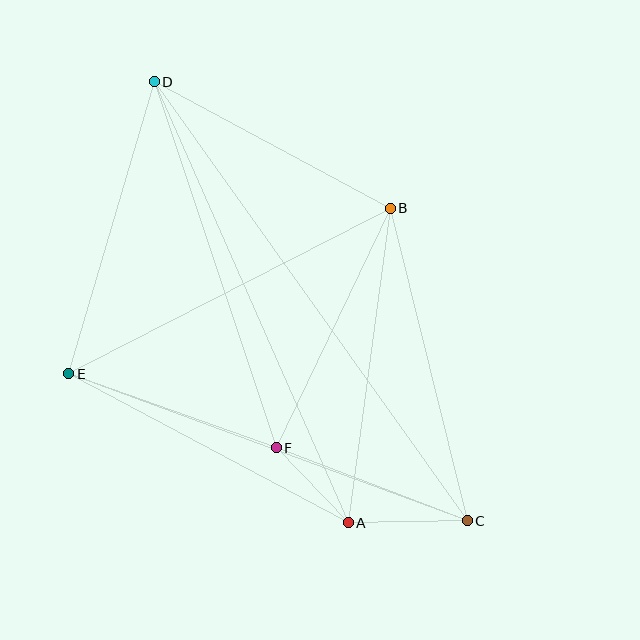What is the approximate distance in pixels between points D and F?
The distance between D and F is approximately 386 pixels.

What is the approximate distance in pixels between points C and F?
The distance between C and F is approximately 204 pixels.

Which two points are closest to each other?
Points A and F are closest to each other.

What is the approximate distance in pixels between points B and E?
The distance between B and E is approximately 362 pixels.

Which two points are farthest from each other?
Points C and D are farthest from each other.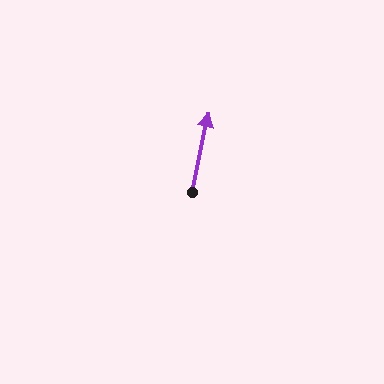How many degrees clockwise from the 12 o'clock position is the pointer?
Approximately 12 degrees.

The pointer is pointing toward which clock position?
Roughly 12 o'clock.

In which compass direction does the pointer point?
North.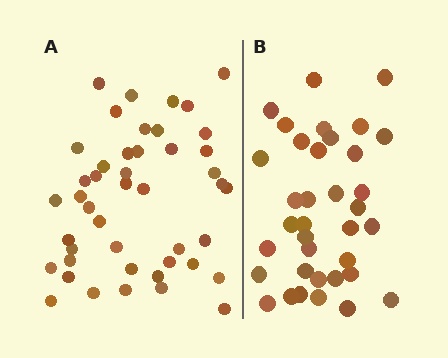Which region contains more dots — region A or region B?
Region A (the left region) has more dots.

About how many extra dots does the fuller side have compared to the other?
Region A has roughly 8 or so more dots than region B.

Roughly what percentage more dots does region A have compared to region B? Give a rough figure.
About 25% more.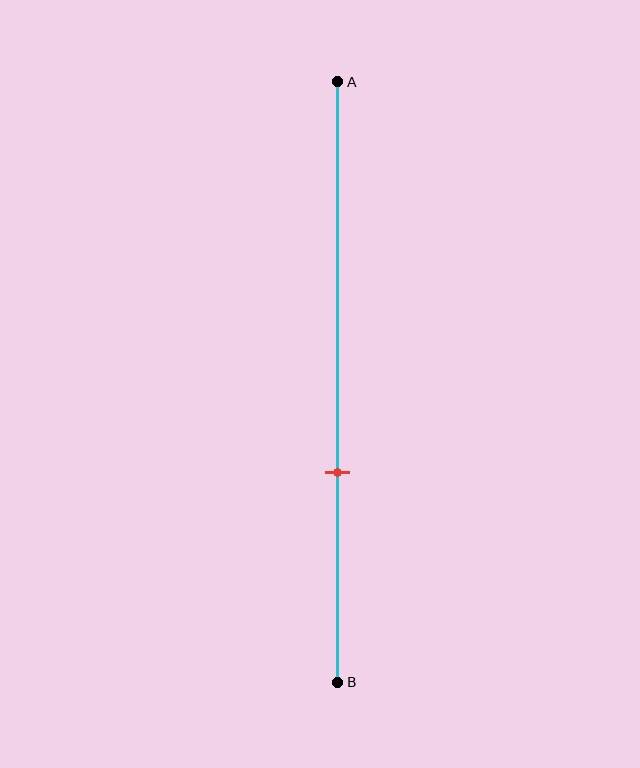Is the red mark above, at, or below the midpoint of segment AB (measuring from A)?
The red mark is below the midpoint of segment AB.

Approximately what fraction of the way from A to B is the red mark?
The red mark is approximately 65% of the way from A to B.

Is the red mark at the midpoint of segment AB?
No, the mark is at about 65% from A, not at the 50% midpoint.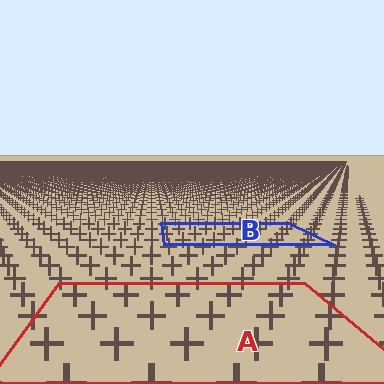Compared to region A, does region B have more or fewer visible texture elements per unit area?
Region B has more texture elements per unit area — they are packed more densely because it is farther away.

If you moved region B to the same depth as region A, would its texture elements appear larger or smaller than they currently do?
They would appear larger. At a closer depth, the same texture elements are projected at a bigger on-screen size.